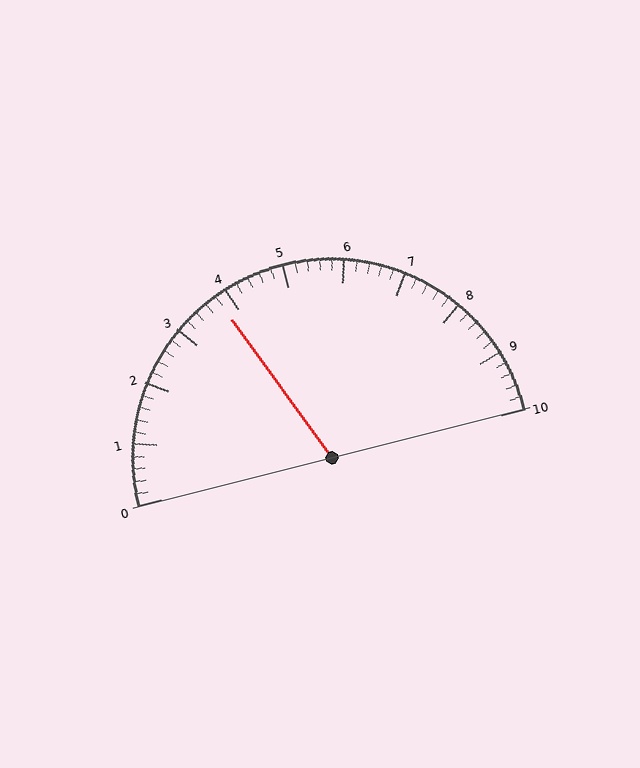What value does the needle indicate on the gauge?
The needle indicates approximately 3.8.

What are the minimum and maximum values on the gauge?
The gauge ranges from 0 to 10.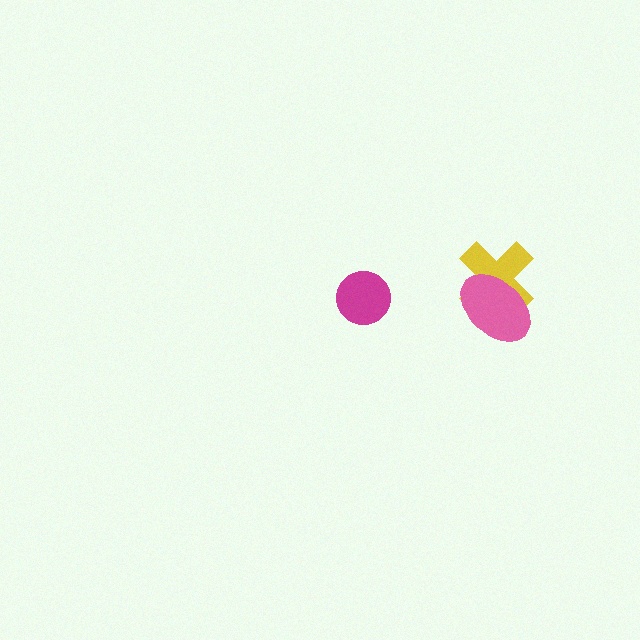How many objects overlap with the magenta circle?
0 objects overlap with the magenta circle.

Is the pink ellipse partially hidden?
No, no other shape covers it.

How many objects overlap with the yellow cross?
1 object overlaps with the yellow cross.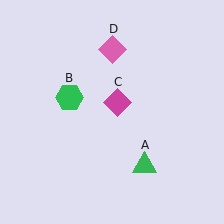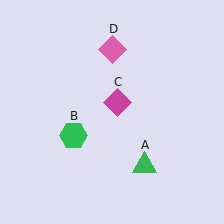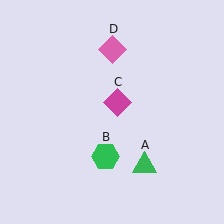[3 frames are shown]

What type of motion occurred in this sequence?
The green hexagon (object B) rotated counterclockwise around the center of the scene.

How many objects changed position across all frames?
1 object changed position: green hexagon (object B).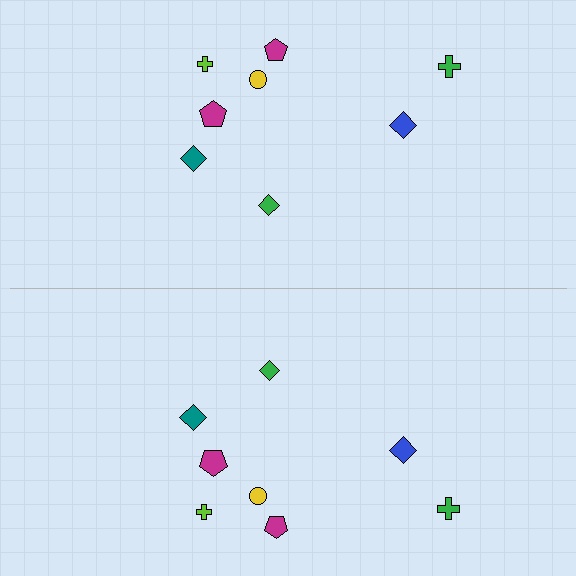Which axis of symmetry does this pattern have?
The pattern has a horizontal axis of symmetry running through the center of the image.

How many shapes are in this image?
There are 16 shapes in this image.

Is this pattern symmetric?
Yes, this pattern has bilateral (reflection) symmetry.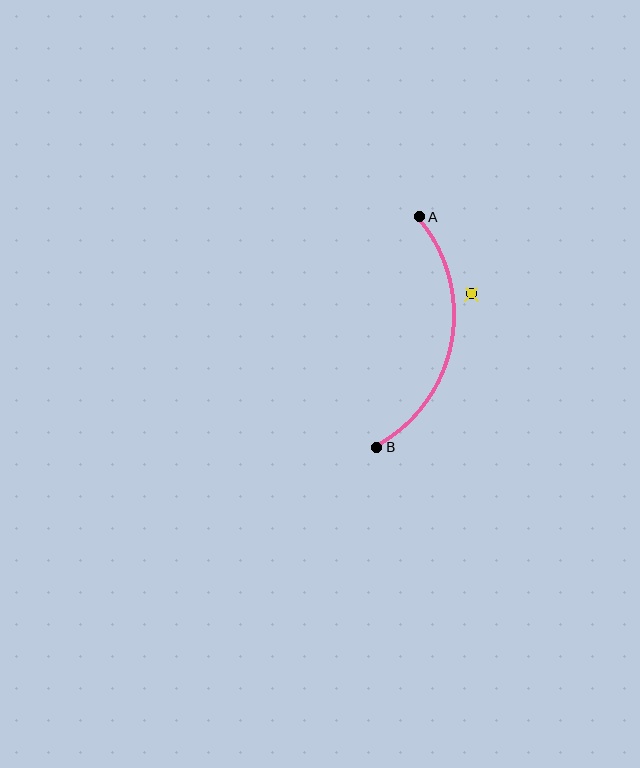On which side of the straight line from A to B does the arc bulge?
The arc bulges to the right of the straight line connecting A and B.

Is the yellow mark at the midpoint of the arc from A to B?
No — the yellow mark does not lie on the arc at all. It sits slightly outside the curve.